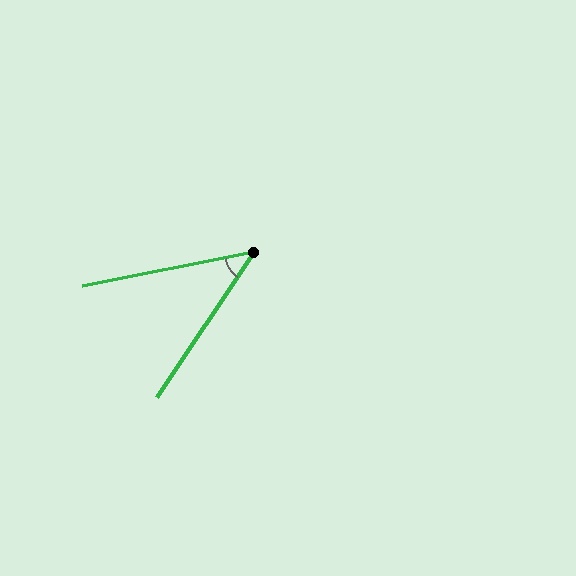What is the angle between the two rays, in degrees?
Approximately 45 degrees.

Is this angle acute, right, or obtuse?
It is acute.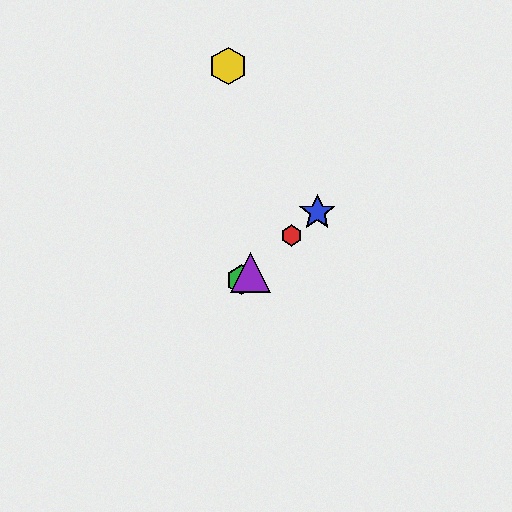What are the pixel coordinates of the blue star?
The blue star is at (317, 212).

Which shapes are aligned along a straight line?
The red hexagon, the blue star, the green hexagon, the purple triangle are aligned along a straight line.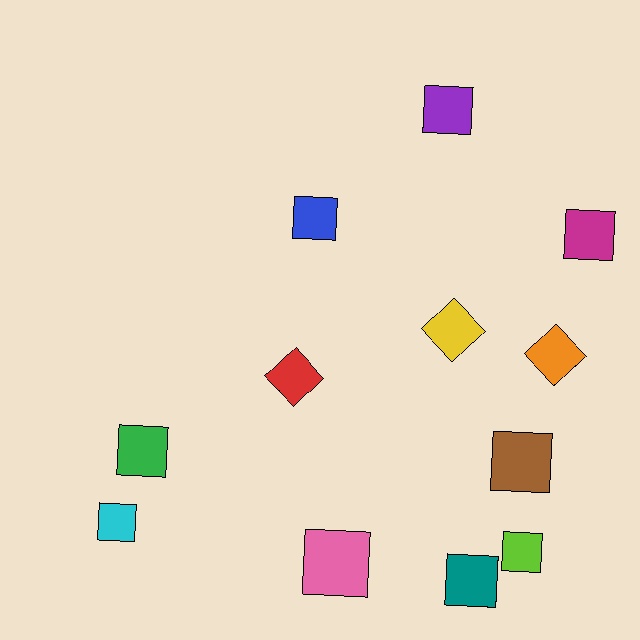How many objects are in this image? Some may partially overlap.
There are 12 objects.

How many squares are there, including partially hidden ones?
There are 9 squares.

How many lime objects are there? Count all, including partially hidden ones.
There is 1 lime object.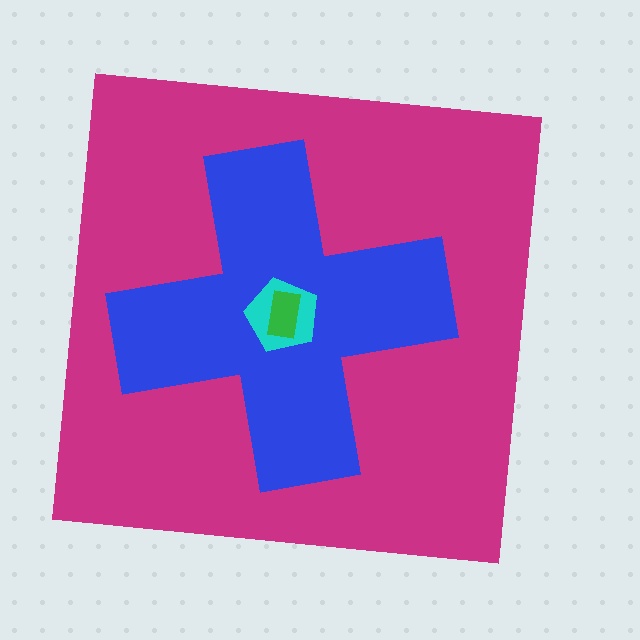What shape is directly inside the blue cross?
The cyan pentagon.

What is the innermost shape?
The green rectangle.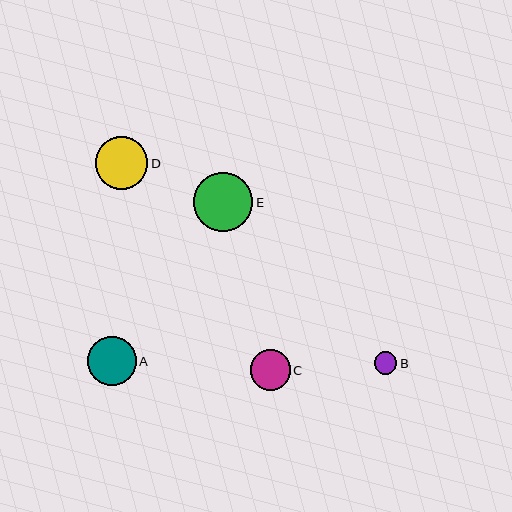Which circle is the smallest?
Circle B is the smallest with a size of approximately 22 pixels.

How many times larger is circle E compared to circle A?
Circle E is approximately 1.2 times the size of circle A.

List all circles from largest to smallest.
From largest to smallest: E, D, A, C, B.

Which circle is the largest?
Circle E is the largest with a size of approximately 59 pixels.